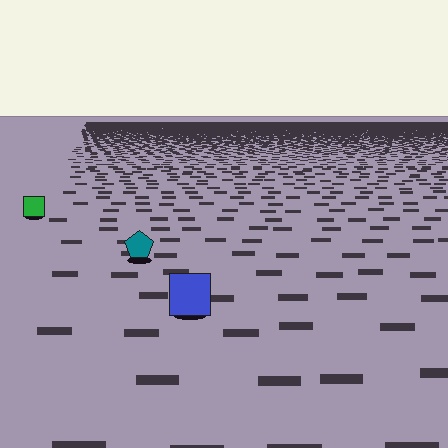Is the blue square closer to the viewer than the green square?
Yes. The blue square is closer — you can tell from the texture gradient: the ground texture is coarser near it.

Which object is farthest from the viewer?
The green square is farthest from the viewer. It appears smaller and the ground texture around it is denser.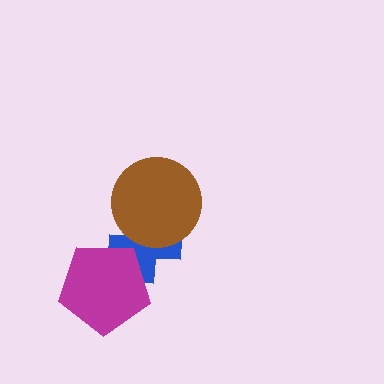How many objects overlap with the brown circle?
1 object overlaps with the brown circle.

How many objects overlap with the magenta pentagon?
1 object overlaps with the magenta pentagon.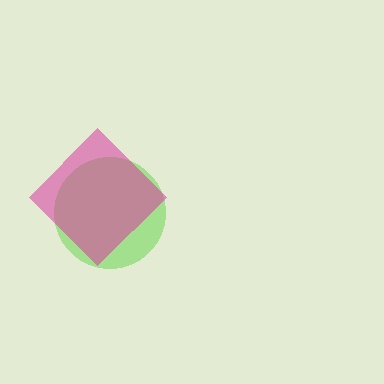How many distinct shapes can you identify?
There are 2 distinct shapes: a lime circle, a magenta diamond.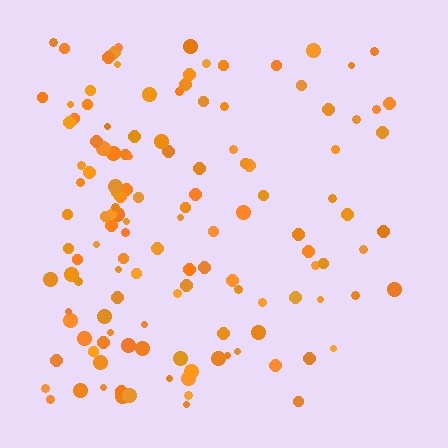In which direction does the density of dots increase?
From right to left, with the left side densest.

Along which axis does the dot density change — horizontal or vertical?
Horizontal.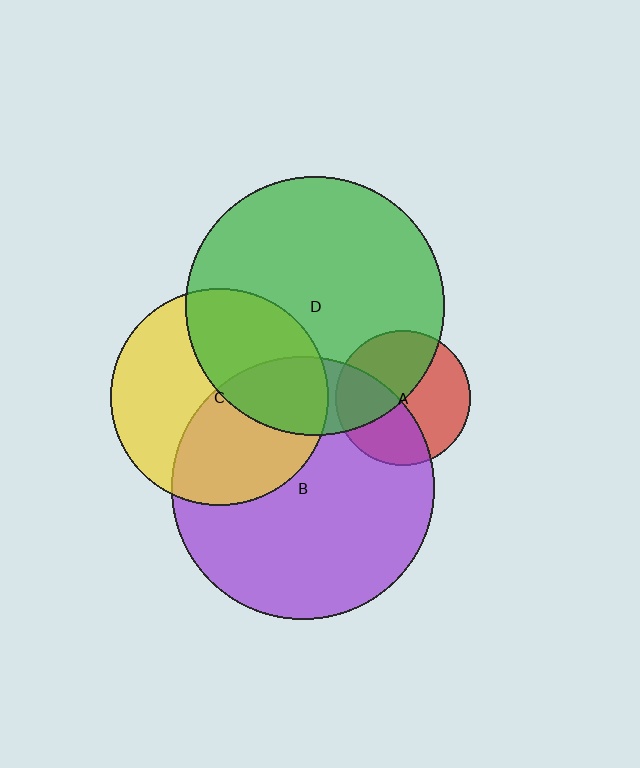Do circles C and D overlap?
Yes.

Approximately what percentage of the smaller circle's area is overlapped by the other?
Approximately 40%.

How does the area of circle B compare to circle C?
Approximately 1.5 times.